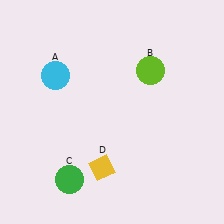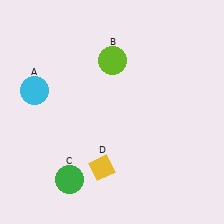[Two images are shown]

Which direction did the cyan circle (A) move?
The cyan circle (A) moved left.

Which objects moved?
The objects that moved are: the cyan circle (A), the lime circle (B).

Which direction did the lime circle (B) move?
The lime circle (B) moved left.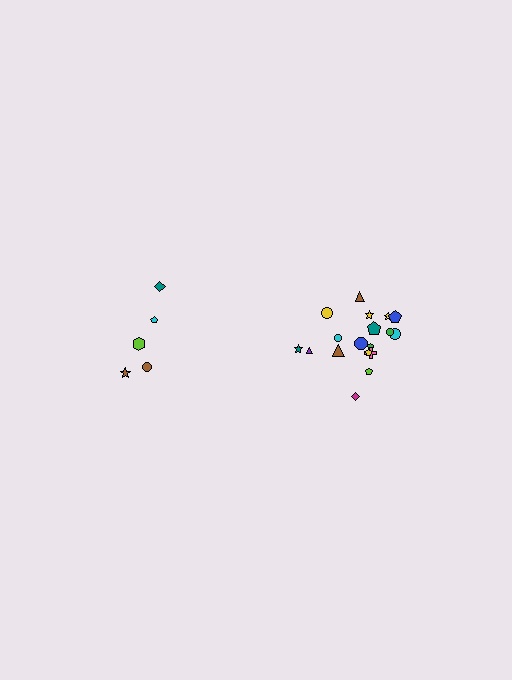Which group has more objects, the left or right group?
The right group.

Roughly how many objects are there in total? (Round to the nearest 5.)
Roughly 25 objects in total.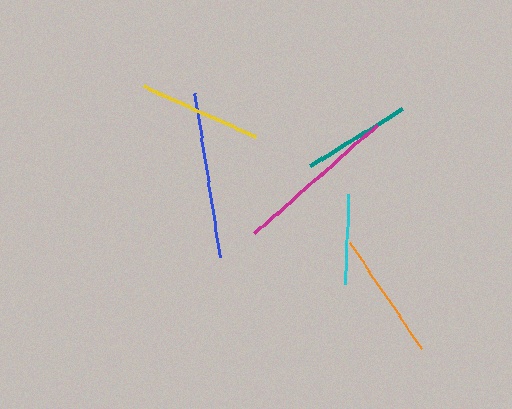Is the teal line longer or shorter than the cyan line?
The teal line is longer than the cyan line.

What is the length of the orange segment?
The orange segment is approximately 128 pixels long.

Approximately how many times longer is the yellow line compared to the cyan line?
The yellow line is approximately 1.4 times the length of the cyan line.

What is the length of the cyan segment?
The cyan segment is approximately 89 pixels long.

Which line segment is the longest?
The blue line is the longest at approximately 167 pixels.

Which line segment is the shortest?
The cyan line is the shortest at approximately 89 pixels.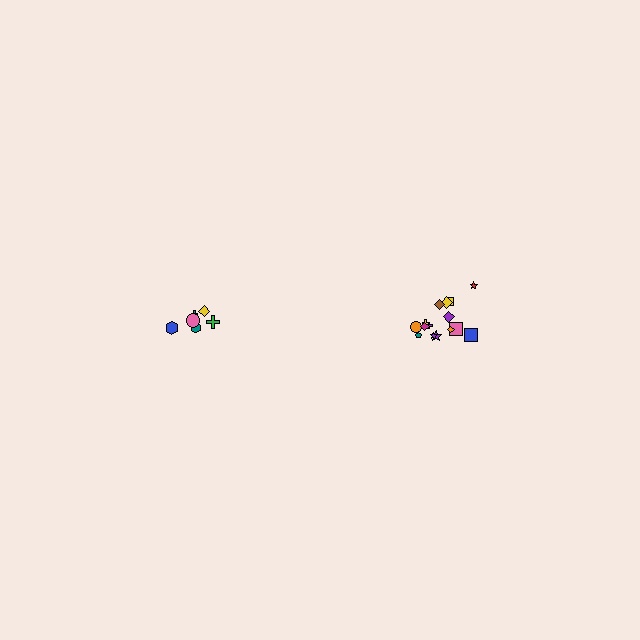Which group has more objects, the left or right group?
The right group.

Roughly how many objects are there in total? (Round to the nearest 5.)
Roughly 20 objects in total.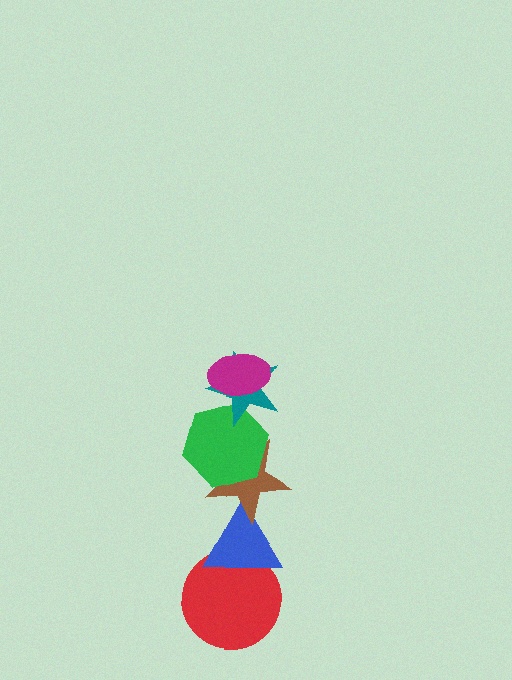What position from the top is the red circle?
The red circle is 6th from the top.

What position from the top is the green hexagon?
The green hexagon is 3rd from the top.